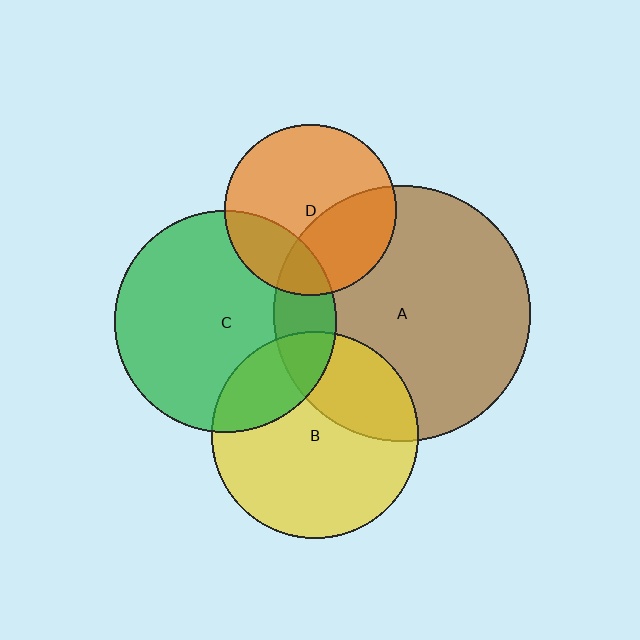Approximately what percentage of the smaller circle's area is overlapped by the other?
Approximately 30%.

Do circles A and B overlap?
Yes.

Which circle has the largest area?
Circle A (brown).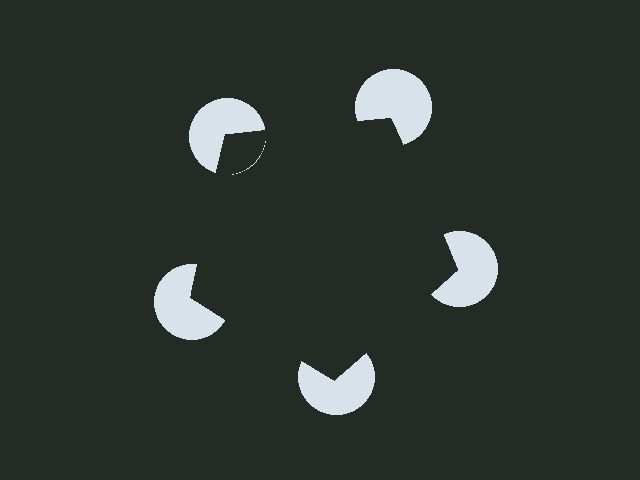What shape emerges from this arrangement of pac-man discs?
An illusory pentagon — its edges are inferred from the aligned wedge cuts in the pac-man discs, not physically drawn.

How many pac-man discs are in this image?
There are 5 — one at each vertex of the illusory pentagon.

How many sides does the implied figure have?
5 sides.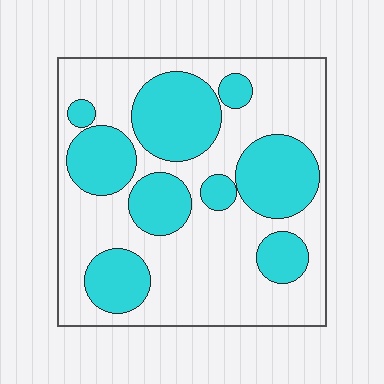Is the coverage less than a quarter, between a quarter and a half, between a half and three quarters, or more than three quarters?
Between a quarter and a half.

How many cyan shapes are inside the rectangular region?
9.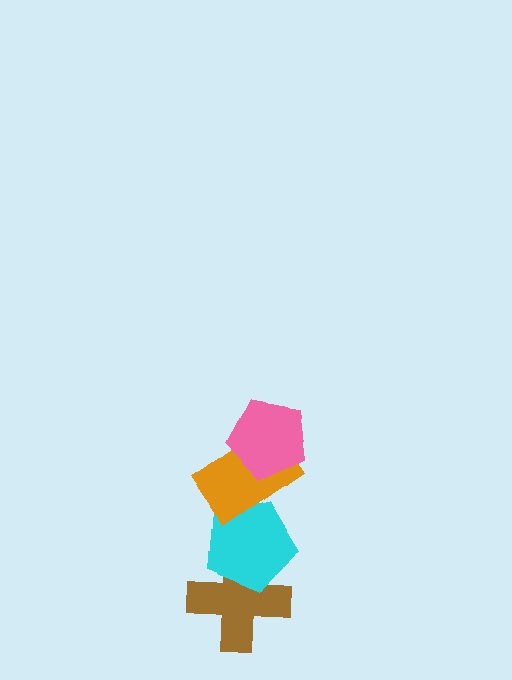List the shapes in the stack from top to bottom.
From top to bottom: the pink pentagon, the orange rectangle, the cyan pentagon, the brown cross.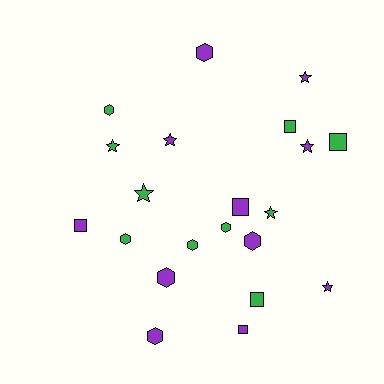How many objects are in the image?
There are 21 objects.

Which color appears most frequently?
Purple, with 11 objects.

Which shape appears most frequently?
Hexagon, with 8 objects.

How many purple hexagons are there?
There are 4 purple hexagons.